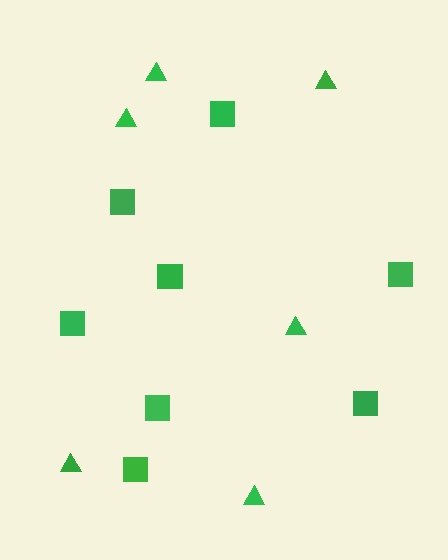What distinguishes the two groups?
There are 2 groups: one group of triangles (6) and one group of squares (8).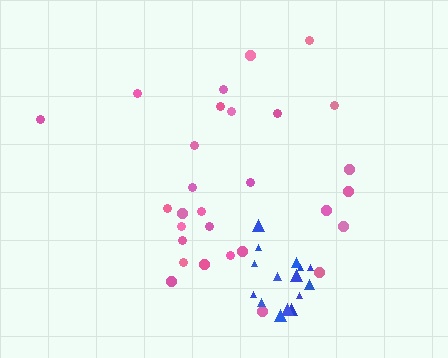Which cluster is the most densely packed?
Blue.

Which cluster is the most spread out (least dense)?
Pink.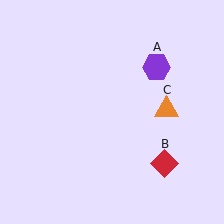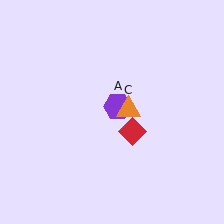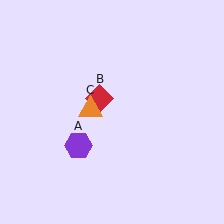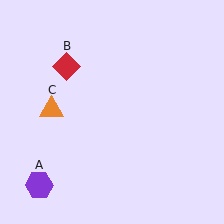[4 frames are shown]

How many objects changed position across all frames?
3 objects changed position: purple hexagon (object A), red diamond (object B), orange triangle (object C).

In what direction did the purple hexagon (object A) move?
The purple hexagon (object A) moved down and to the left.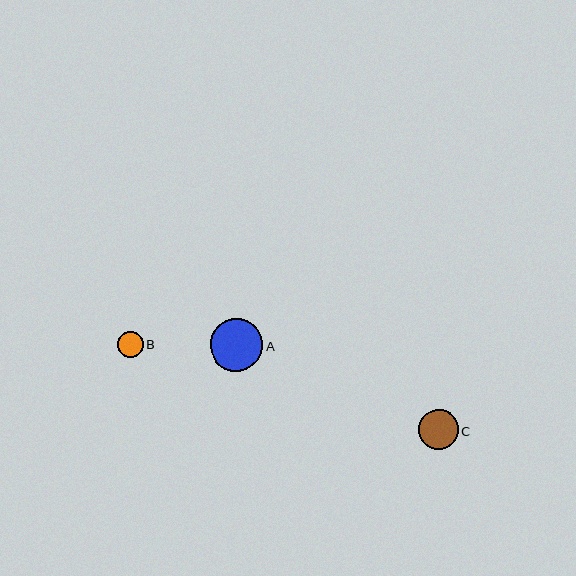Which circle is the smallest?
Circle B is the smallest with a size of approximately 26 pixels.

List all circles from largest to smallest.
From largest to smallest: A, C, B.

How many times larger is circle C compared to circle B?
Circle C is approximately 1.5 times the size of circle B.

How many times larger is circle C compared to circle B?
Circle C is approximately 1.5 times the size of circle B.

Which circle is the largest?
Circle A is the largest with a size of approximately 53 pixels.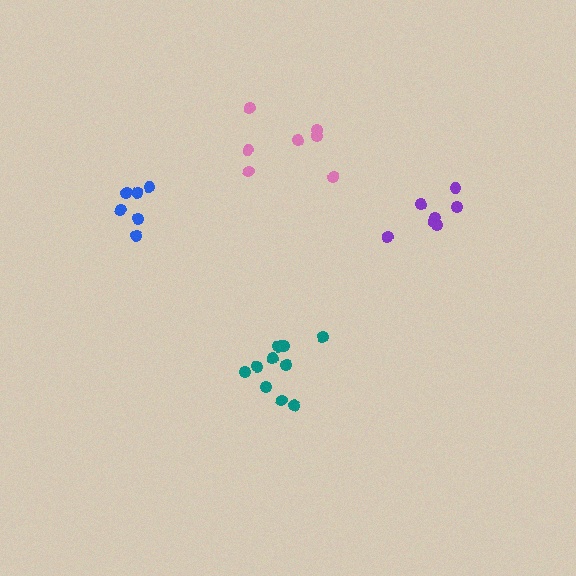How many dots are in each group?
Group 1: 11 dots, Group 2: 6 dots, Group 3: 7 dots, Group 4: 7 dots (31 total).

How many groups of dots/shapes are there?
There are 4 groups.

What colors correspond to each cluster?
The clusters are colored: teal, blue, pink, purple.